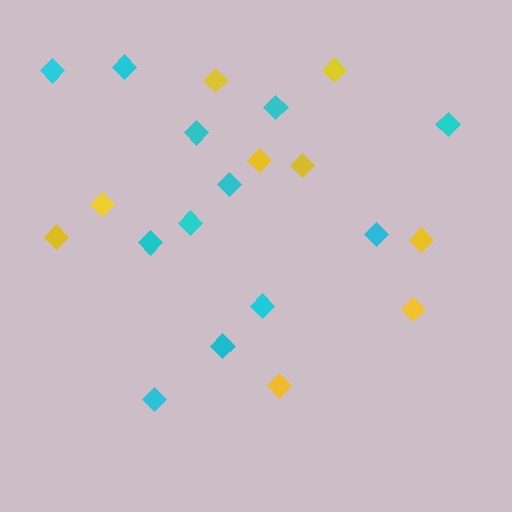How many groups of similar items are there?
There are 2 groups: one group of cyan diamonds (12) and one group of yellow diamonds (9).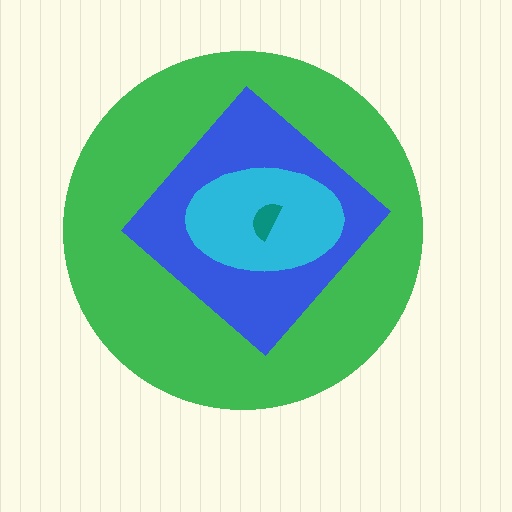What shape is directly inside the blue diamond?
The cyan ellipse.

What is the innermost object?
The teal semicircle.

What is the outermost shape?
The green circle.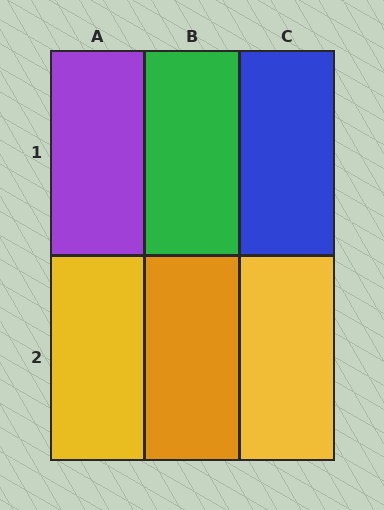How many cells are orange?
1 cell is orange.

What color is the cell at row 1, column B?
Green.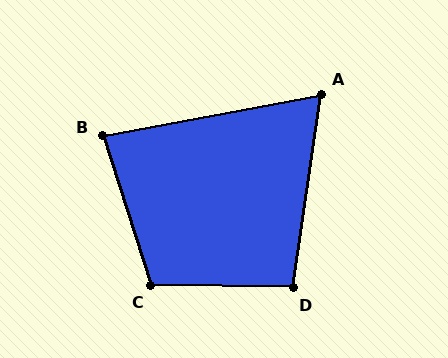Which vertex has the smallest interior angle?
A, at approximately 71 degrees.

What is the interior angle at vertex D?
Approximately 97 degrees (obtuse).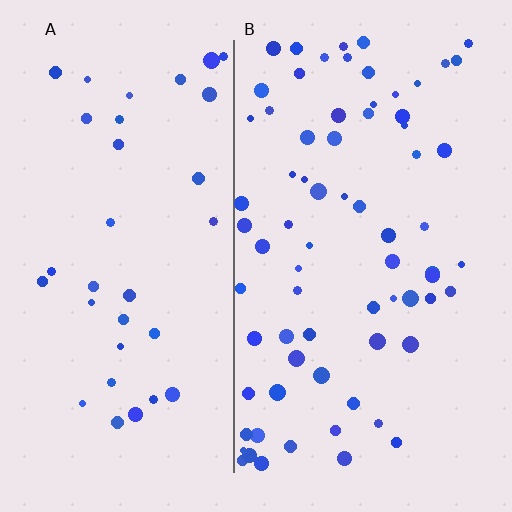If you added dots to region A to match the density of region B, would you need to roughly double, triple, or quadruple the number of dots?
Approximately double.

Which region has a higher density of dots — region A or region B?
B (the right).